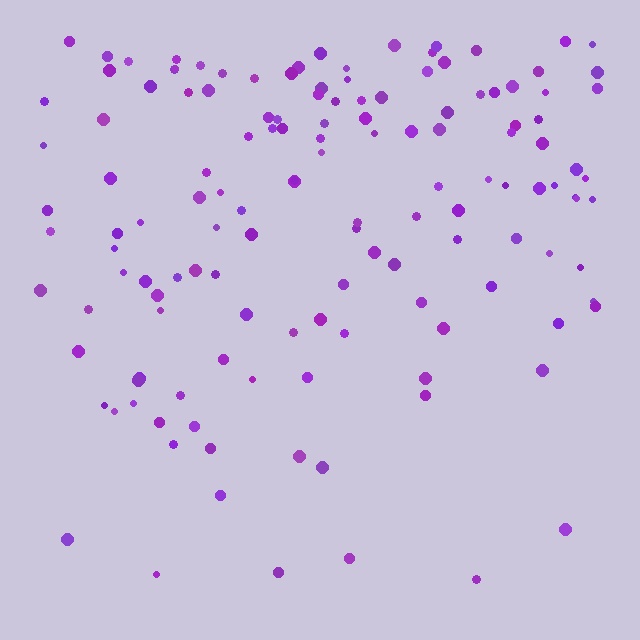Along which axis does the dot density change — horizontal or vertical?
Vertical.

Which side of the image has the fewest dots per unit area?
The bottom.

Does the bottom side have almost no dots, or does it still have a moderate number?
Still a moderate number, just noticeably fewer than the top.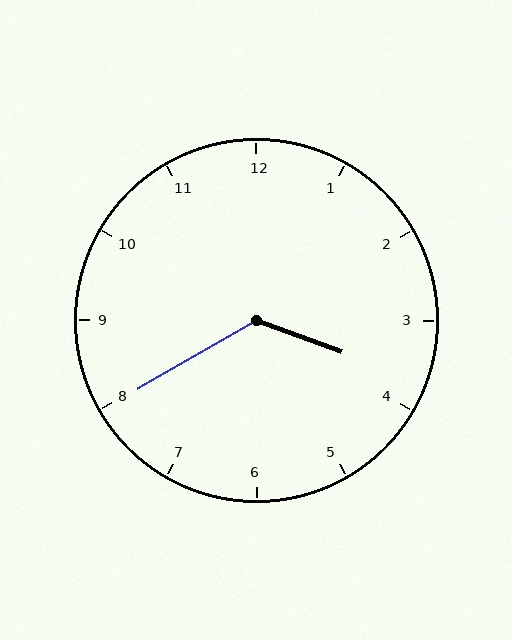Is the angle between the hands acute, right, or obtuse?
It is obtuse.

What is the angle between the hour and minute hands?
Approximately 130 degrees.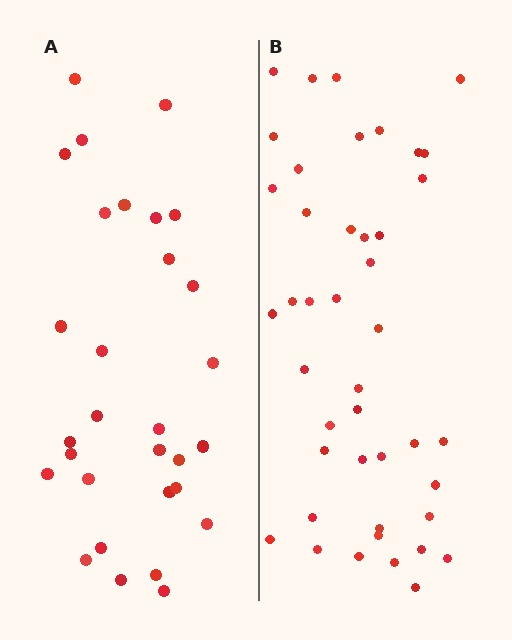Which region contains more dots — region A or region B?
Region B (the right region) has more dots.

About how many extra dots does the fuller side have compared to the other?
Region B has approximately 15 more dots than region A.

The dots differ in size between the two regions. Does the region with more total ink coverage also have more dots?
No. Region A has more total ink coverage because its dots are larger, but region B actually contains more individual dots. Total area can be misleading — the number of items is what matters here.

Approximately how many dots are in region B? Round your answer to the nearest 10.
About 40 dots. (The exact count is 43, which rounds to 40.)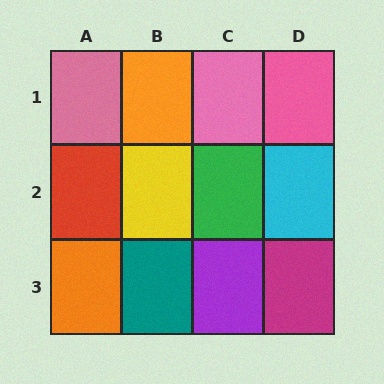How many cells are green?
1 cell is green.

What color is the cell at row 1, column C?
Pink.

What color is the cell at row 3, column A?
Orange.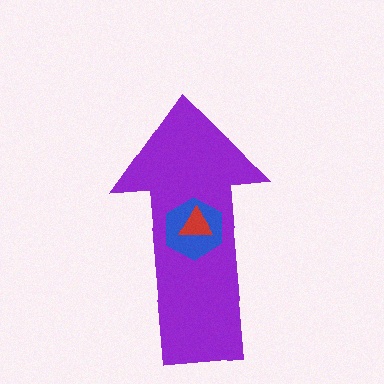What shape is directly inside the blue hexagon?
The red triangle.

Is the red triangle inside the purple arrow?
Yes.